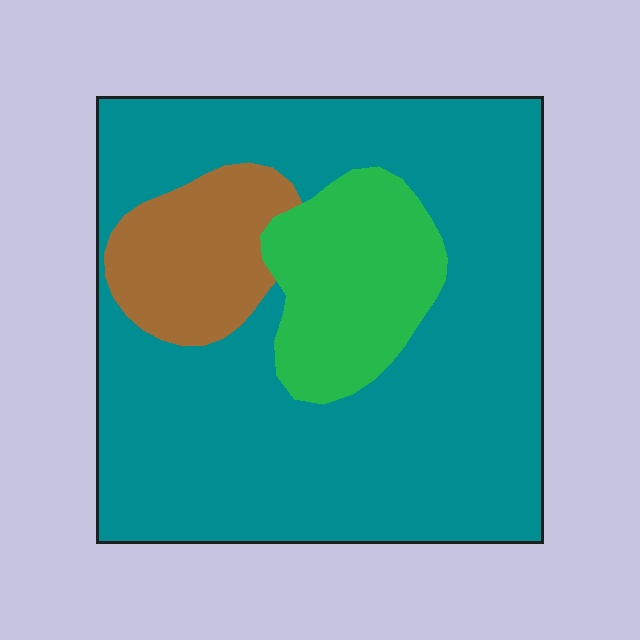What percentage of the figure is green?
Green takes up about one sixth (1/6) of the figure.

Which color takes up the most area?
Teal, at roughly 75%.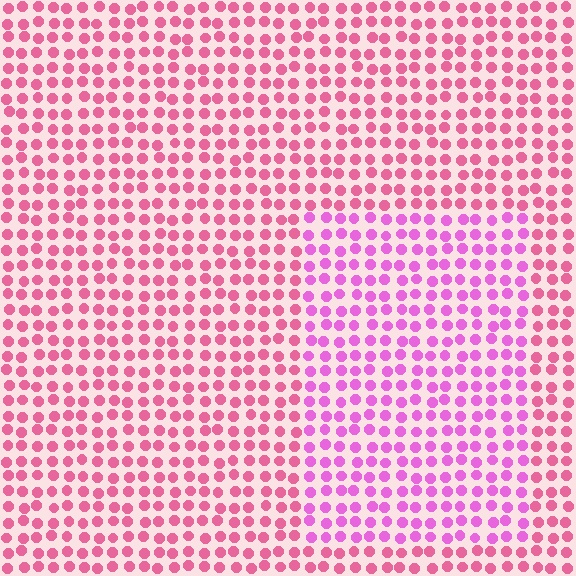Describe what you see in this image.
The image is filled with small pink elements in a uniform arrangement. A rectangle-shaped region is visible where the elements are tinted to a slightly different hue, forming a subtle color boundary.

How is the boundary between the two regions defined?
The boundary is defined purely by a slight shift in hue (about 31 degrees). Spacing, size, and orientation are identical on both sides.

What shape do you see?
I see a rectangle.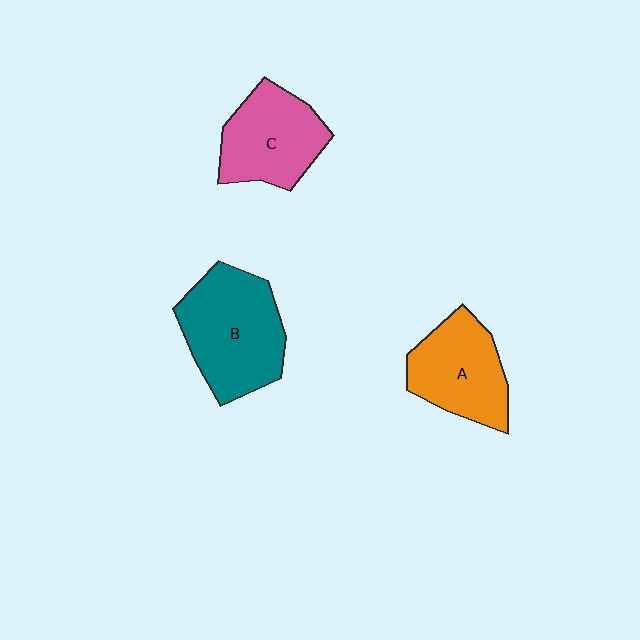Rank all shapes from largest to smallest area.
From largest to smallest: B (teal), C (pink), A (orange).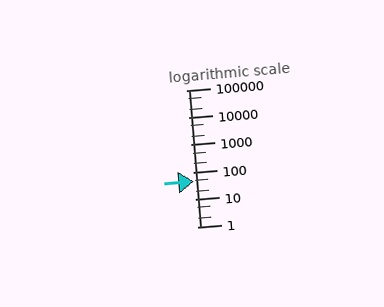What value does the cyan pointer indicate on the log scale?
The pointer indicates approximately 44.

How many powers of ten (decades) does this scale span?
The scale spans 5 decades, from 1 to 100000.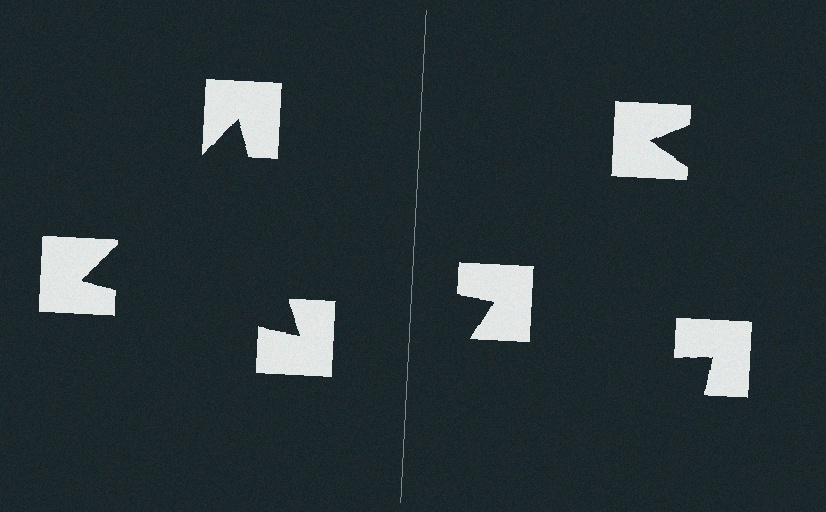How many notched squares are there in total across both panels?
6 — 3 on each side.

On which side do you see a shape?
An illusory triangle appears on the left side. On the right side the wedge cuts are rotated, so no coherent shape forms.